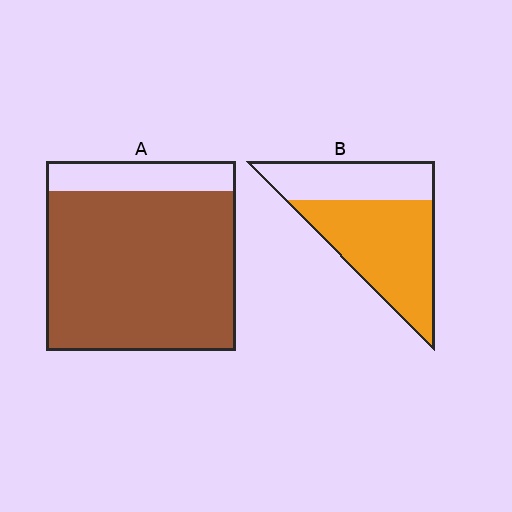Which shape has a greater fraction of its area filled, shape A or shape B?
Shape A.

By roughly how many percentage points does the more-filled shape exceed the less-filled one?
By roughly 20 percentage points (A over B).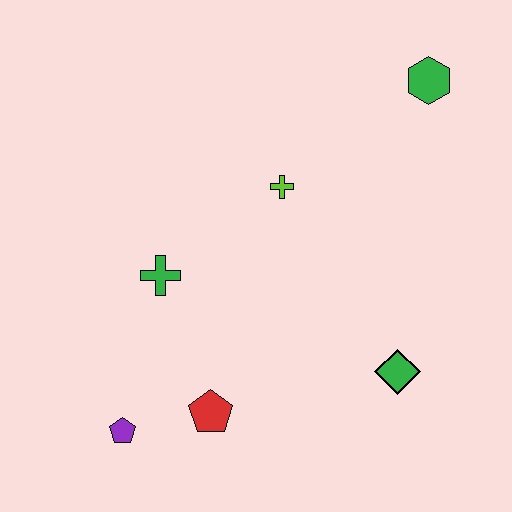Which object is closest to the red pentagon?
The purple pentagon is closest to the red pentagon.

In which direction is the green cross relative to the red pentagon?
The green cross is above the red pentagon.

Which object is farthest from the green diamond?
The green hexagon is farthest from the green diamond.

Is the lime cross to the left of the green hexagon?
Yes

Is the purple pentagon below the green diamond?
Yes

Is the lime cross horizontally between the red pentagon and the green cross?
No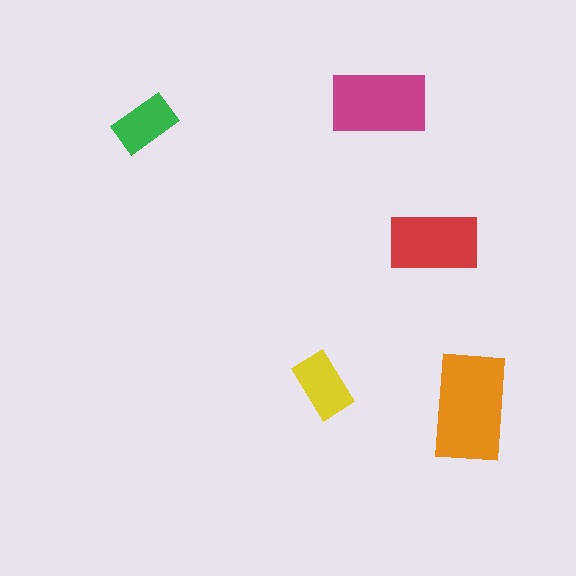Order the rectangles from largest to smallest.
the orange one, the magenta one, the red one, the yellow one, the green one.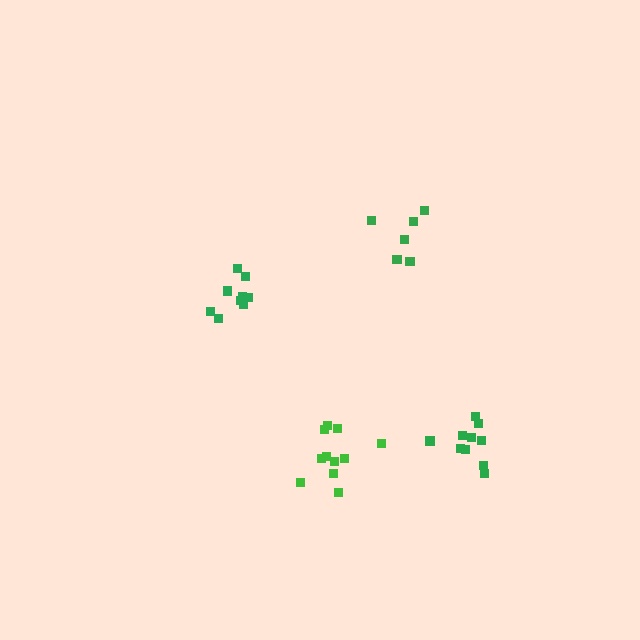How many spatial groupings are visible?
There are 4 spatial groupings.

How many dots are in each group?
Group 1: 6 dots, Group 2: 11 dots, Group 3: 9 dots, Group 4: 10 dots (36 total).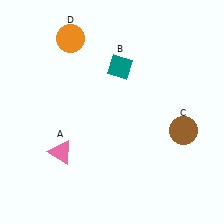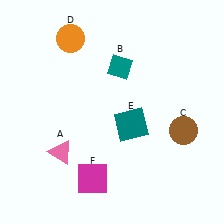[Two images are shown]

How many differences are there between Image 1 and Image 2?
There are 2 differences between the two images.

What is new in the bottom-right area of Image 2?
A teal square (E) was added in the bottom-right area of Image 2.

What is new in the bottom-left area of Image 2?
A magenta square (F) was added in the bottom-left area of Image 2.